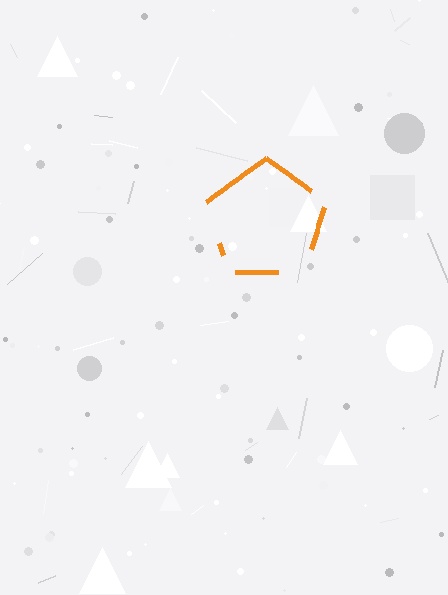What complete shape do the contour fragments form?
The contour fragments form a pentagon.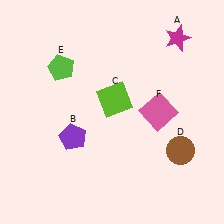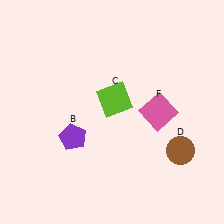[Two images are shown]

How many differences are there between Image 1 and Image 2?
There are 2 differences between the two images.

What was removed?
The lime pentagon (E), the magenta star (A) were removed in Image 2.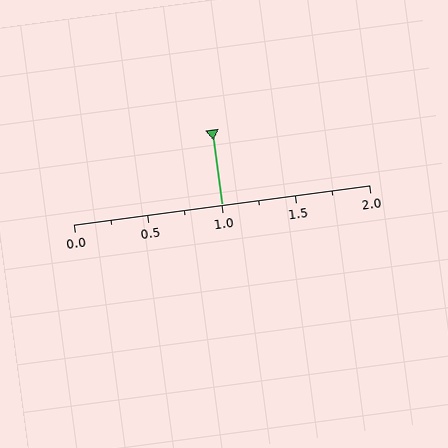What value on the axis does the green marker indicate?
The marker indicates approximately 1.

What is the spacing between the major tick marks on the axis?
The major ticks are spaced 0.5 apart.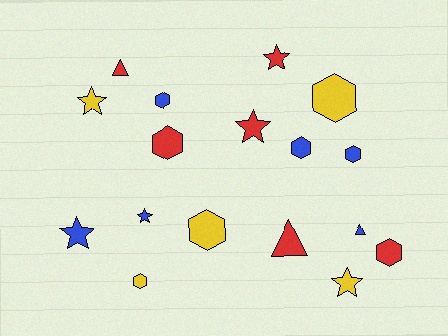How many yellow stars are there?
There are 2 yellow stars.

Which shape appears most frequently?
Hexagon, with 8 objects.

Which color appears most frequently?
Blue, with 6 objects.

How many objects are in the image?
There are 17 objects.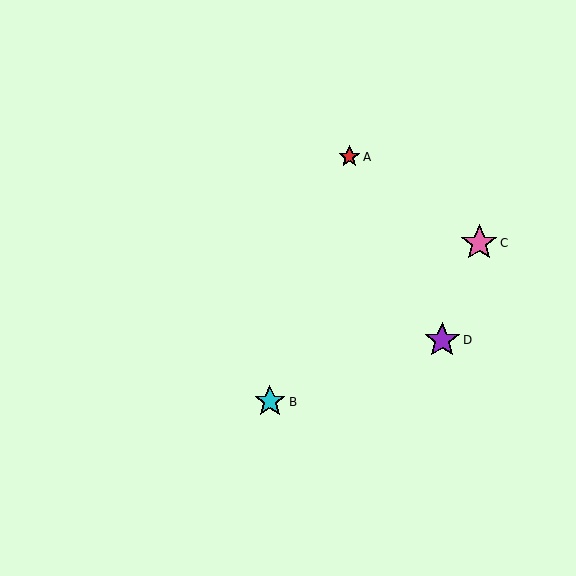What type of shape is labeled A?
Shape A is a red star.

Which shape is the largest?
The pink star (labeled C) is the largest.